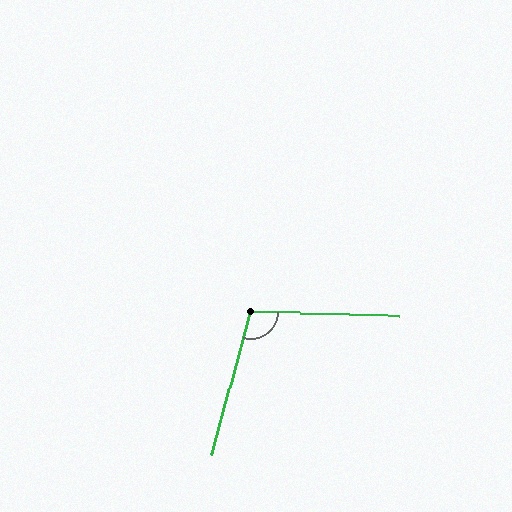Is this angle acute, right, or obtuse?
It is obtuse.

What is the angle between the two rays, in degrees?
Approximately 104 degrees.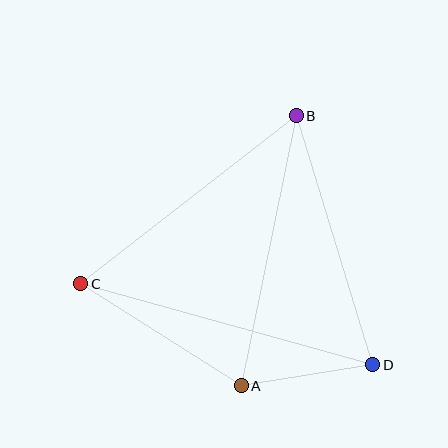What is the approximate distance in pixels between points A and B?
The distance between A and B is approximately 275 pixels.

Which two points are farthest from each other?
Points C and D are farthest from each other.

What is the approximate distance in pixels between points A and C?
The distance between A and C is approximately 190 pixels.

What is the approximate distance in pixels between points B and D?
The distance between B and D is approximately 261 pixels.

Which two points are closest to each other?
Points A and D are closest to each other.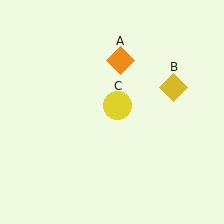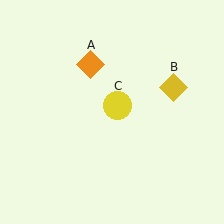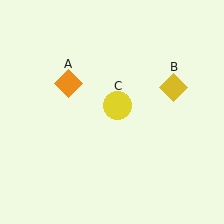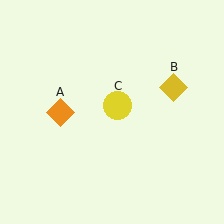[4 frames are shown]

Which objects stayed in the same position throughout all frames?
Yellow diamond (object B) and yellow circle (object C) remained stationary.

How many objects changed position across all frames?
1 object changed position: orange diamond (object A).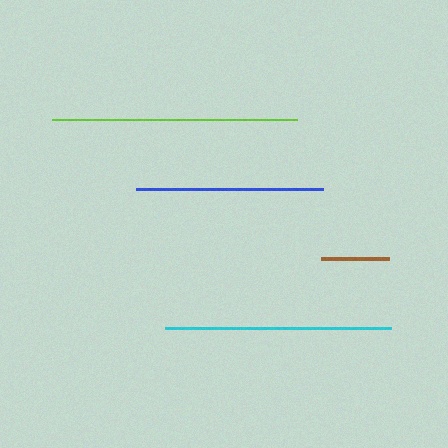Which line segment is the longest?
The lime line is the longest at approximately 245 pixels.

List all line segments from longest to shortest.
From longest to shortest: lime, cyan, blue, brown.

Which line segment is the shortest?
The brown line is the shortest at approximately 68 pixels.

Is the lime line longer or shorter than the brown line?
The lime line is longer than the brown line.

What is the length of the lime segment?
The lime segment is approximately 245 pixels long.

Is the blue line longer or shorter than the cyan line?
The cyan line is longer than the blue line.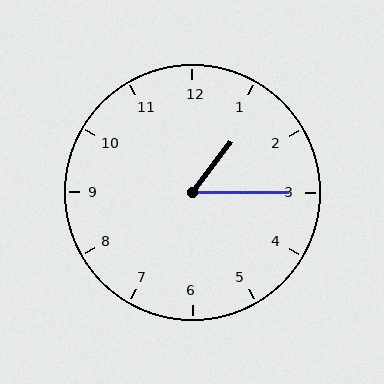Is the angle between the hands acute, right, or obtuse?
It is acute.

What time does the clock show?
1:15.